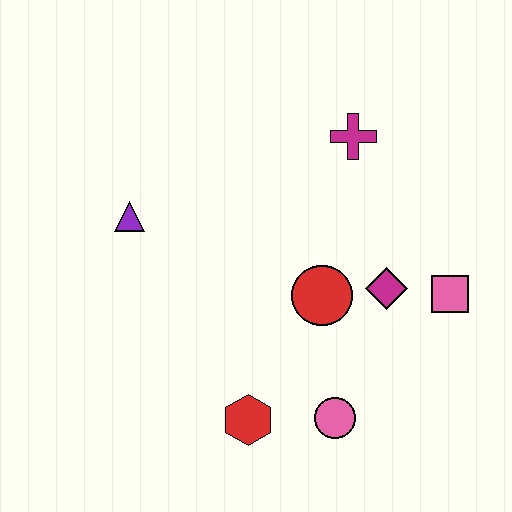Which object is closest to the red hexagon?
The pink circle is closest to the red hexagon.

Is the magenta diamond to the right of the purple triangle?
Yes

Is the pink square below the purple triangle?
Yes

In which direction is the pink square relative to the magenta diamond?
The pink square is to the right of the magenta diamond.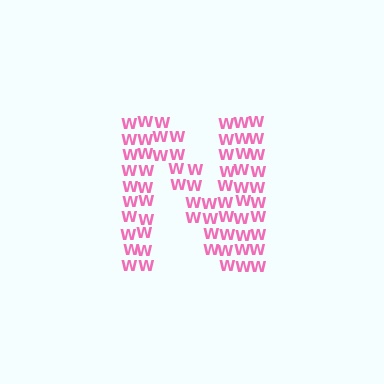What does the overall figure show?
The overall figure shows the letter N.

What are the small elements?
The small elements are letter W's.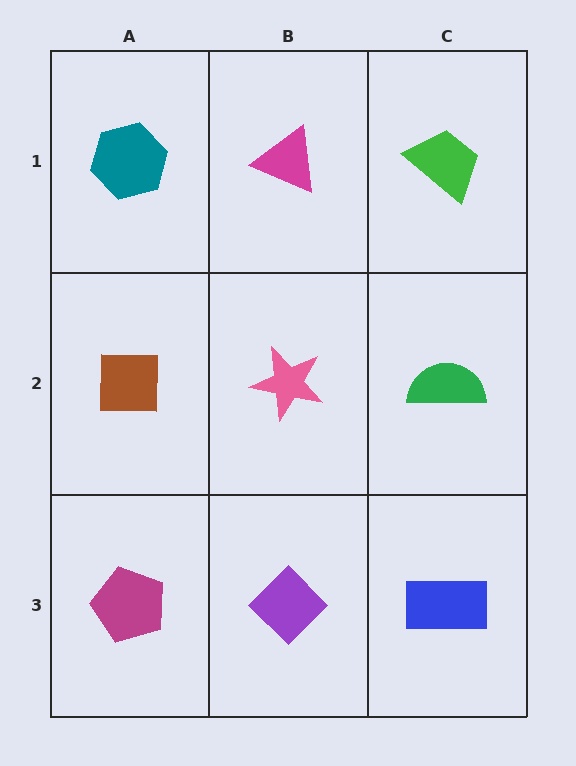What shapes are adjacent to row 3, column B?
A pink star (row 2, column B), a magenta pentagon (row 3, column A), a blue rectangle (row 3, column C).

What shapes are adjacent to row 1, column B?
A pink star (row 2, column B), a teal hexagon (row 1, column A), a green trapezoid (row 1, column C).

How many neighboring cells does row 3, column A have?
2.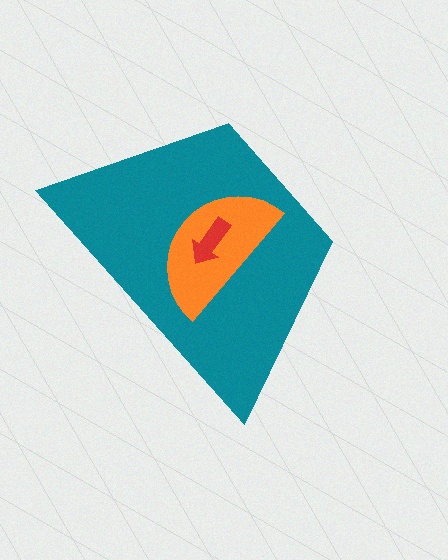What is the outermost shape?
The teal trapezoid.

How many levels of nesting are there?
3.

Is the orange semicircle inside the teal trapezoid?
Yes.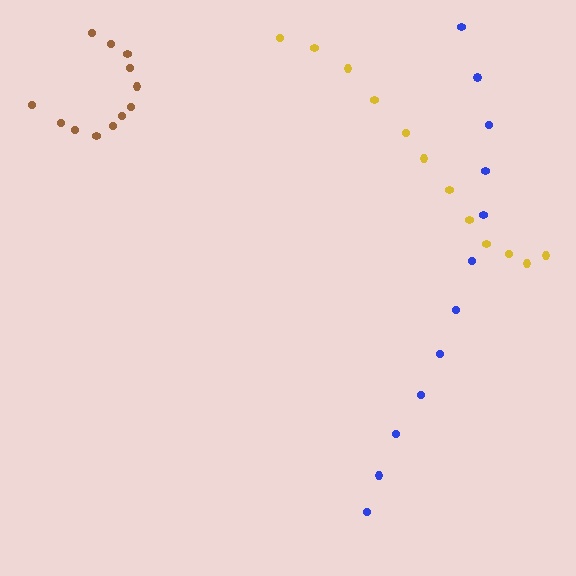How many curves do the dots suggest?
There are 3 distinct paths.